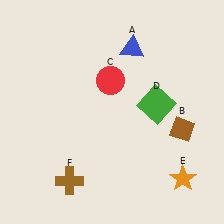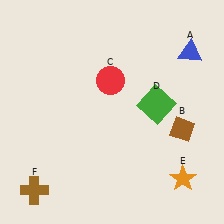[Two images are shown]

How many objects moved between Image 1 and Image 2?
2 objects moved between the two images.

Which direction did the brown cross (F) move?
The brown cross (F) moved left.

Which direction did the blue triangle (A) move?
The blue triangle (A) moved right.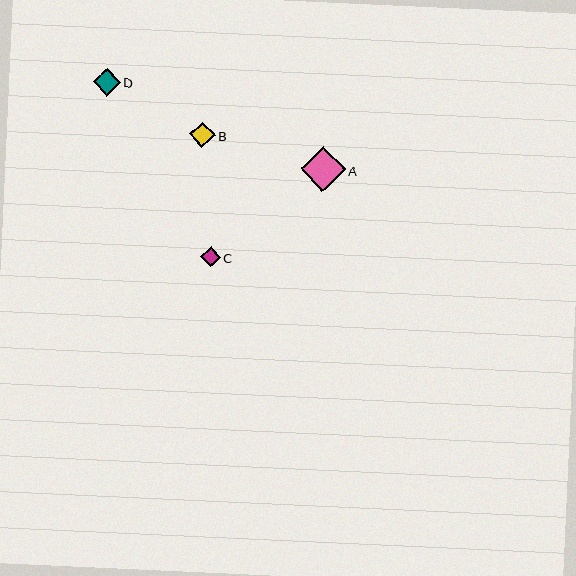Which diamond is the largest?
Diamond A is the largest with a size of approximately 45 pixels.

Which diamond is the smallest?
Diamond C is the smallest with a size of approximately 20 pixels.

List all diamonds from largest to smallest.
From largest to smallest: A, D, B, C.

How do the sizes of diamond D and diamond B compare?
Diamond D and diamond B are approximately the same size.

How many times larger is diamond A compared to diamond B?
Diamond A is approximately 1.8 times the size of diamond B.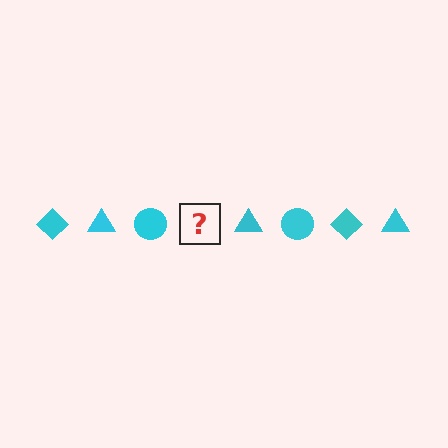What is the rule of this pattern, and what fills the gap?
The rule is that the pattern cycles through diamond, triangle, circle shapes in cyan. The gap should be filled with a cyan diamond.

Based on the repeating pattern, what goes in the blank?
The blank should be a cyan diamond.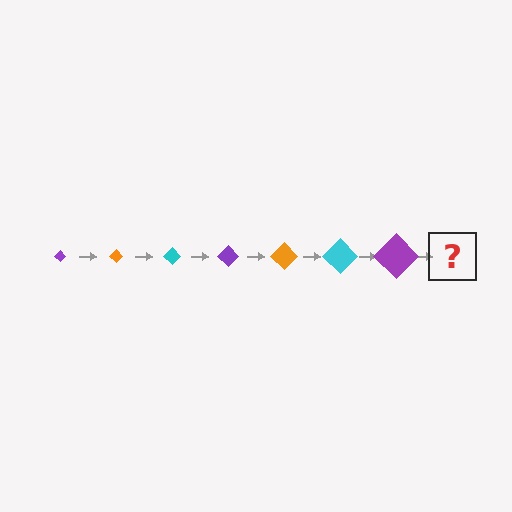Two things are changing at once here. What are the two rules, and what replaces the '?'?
The two rules are that the diamond grows larger each step and the color cycles through purple, orange, and cyan. The '?' should be an orange diamond, larger than the previous one.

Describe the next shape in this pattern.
It should be an orange diamond, larger than the previous one.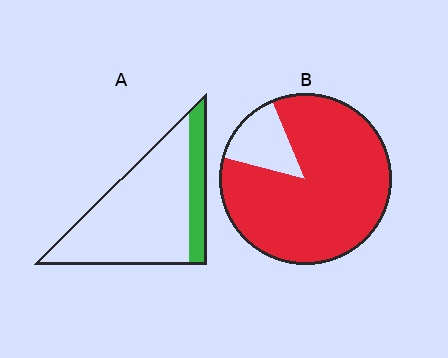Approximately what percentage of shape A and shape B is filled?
A is approximately 20% and B is approximately 85%.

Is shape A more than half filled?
No.